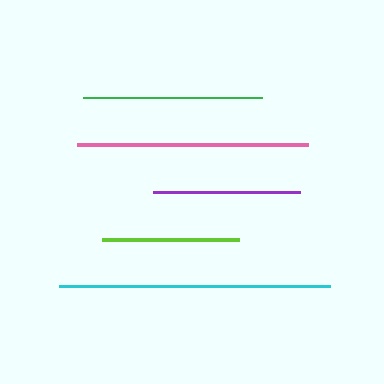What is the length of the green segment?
The green segment is approximately 179 pixels long.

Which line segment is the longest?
The cyan line is the longest at approximately 271 pixels.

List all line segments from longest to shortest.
From longest to shortest: cyan, pink, green, purple, lime.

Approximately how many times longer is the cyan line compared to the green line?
The cyan line is approximately 1.5 times the length of the green line.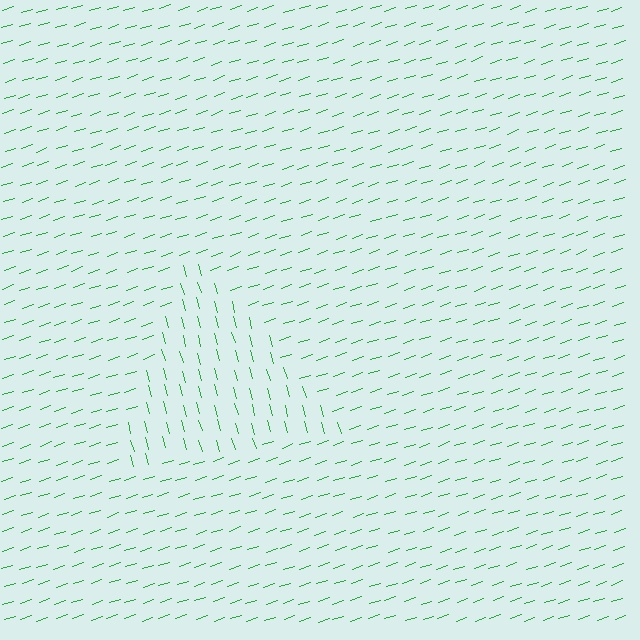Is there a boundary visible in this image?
Yes, there is a texture boundary formed by a change in line orientation.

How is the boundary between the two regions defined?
The boundary is defined purely by a change in line orientation (approximately 88 degrees difference). All lines are the same color and thickness.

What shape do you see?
I see a triangle.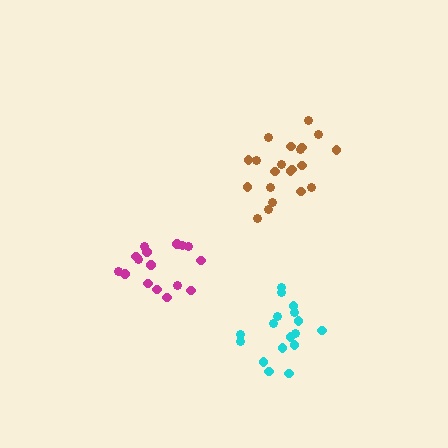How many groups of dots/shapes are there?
There are 3 groups.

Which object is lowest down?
The cyan cluster is bottommost.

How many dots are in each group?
Group 1: 21 dots, Group 2: 16 dots, Group 3: 17 dots (54 total).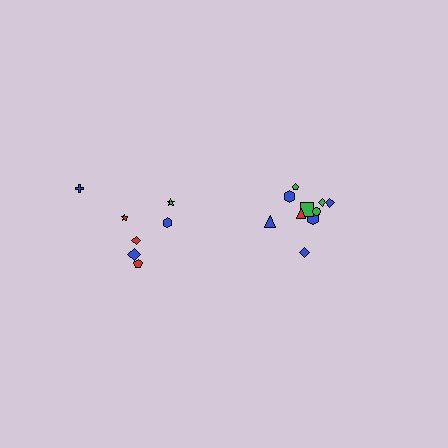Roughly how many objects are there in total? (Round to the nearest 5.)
Roughly 20 objects in total.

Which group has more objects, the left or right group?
The right group.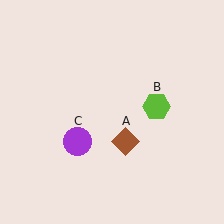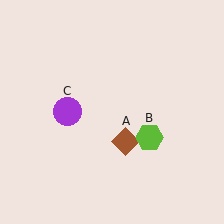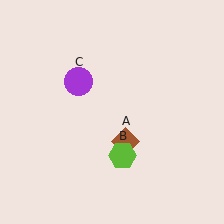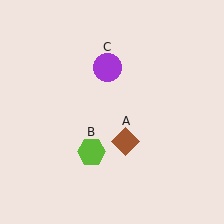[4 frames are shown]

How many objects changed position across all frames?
2 objects changed position: lime hexagon (object B), purple circle (object C).